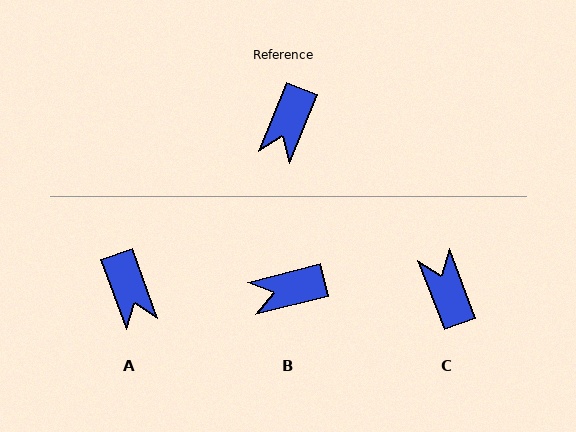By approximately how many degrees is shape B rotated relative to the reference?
Approximately 53 degrees clockwise.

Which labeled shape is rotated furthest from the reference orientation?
C, about 137 degrees away.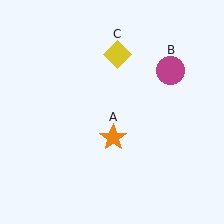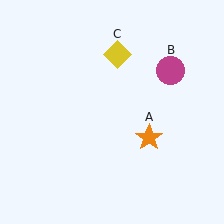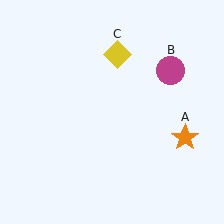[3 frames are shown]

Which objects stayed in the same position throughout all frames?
Magenta circle (object B) and yellow diamond (object C) remained stationary.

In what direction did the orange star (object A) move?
The orange star (object A) moved right.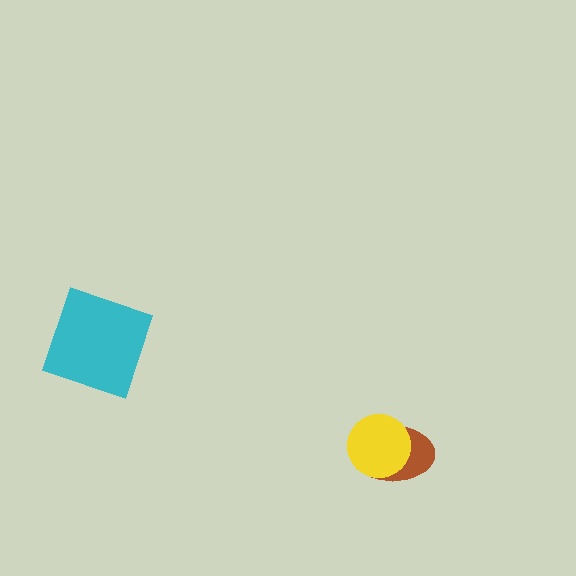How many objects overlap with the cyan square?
0 objects overlap with the cyan square.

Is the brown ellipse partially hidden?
Yes, it is partially covered by another shape.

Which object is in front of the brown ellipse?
The yellow circle is in front of the brown ellipse.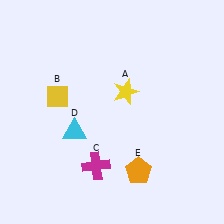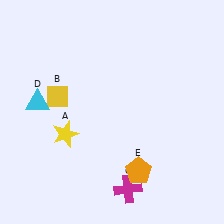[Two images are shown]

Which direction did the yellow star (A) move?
The yellow star (A) moved left.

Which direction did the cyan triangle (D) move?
The cyan triangle (D) moved left.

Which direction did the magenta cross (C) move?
The magenta cross (C) moved right.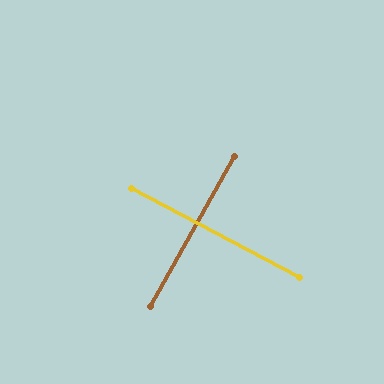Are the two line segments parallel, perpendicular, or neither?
Perpendicular — they meet at approximately 89°.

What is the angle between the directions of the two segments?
Approximately 89 degrees.